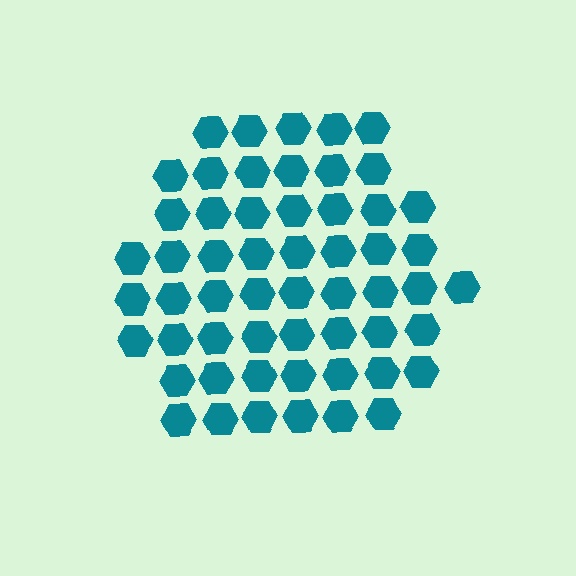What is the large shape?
The large shape is a hexagon.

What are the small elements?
The small elements are hexagons.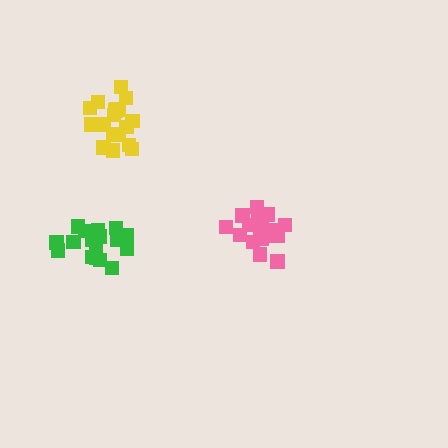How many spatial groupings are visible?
There are 3 spatial groupings.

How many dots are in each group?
Group 1: 18 dots, Group 2: 18 dots, Group 3: 20 dots (56 total).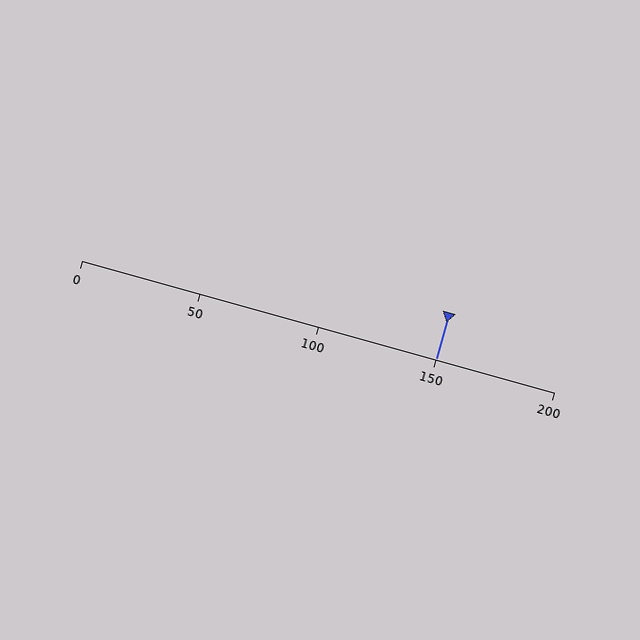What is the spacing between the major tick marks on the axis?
The major ticks are spaced 50 apart.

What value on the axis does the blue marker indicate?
The marker indicates approximately 150.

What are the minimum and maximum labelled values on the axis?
The axis runs from 0 to 200.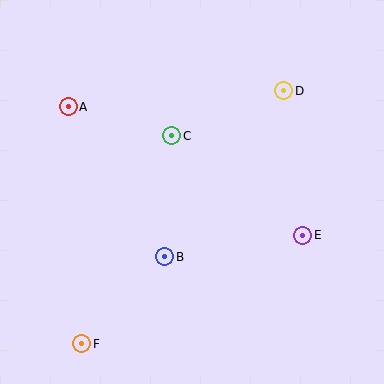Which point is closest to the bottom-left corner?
Point F is closest to the bottom-left corner.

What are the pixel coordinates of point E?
Point E is at (303, 235).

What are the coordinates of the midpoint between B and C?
The midpoint between B and C is at (168, 196).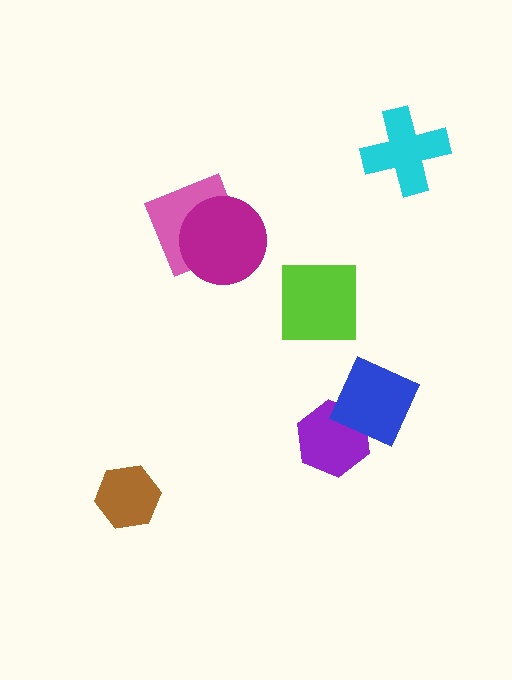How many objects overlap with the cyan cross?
0 objects overlap with the cyan cross.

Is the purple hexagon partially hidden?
Yes, it is partially covered by another shape.